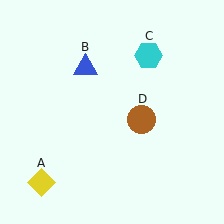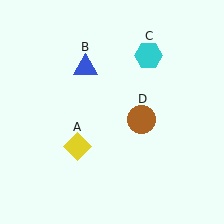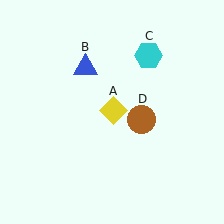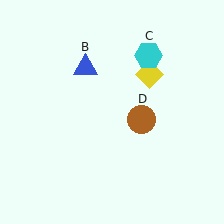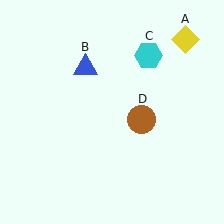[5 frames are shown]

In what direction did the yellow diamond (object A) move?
The yellow diamond (object A) moved up and to the right.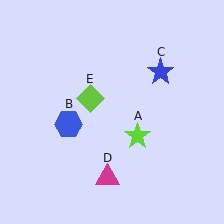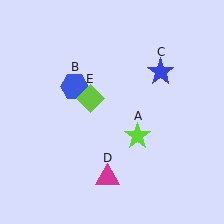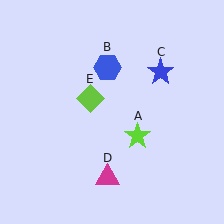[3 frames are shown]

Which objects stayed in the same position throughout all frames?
Lime star (object A) and blue star (object C) and magenta triangle (object D) and lime diamond (object E) remained stationary.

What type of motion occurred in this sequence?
The blue hexagon (object B) rotated clockwise around the center of the scene.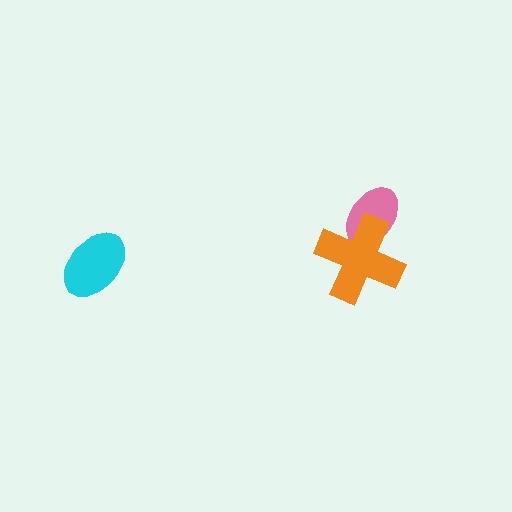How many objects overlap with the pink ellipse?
1 object overlaps with the pink ellipse.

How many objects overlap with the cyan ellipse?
0 objects overlap with the cyan ellipse.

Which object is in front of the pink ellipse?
The orange cross is in front of the pink ellipse.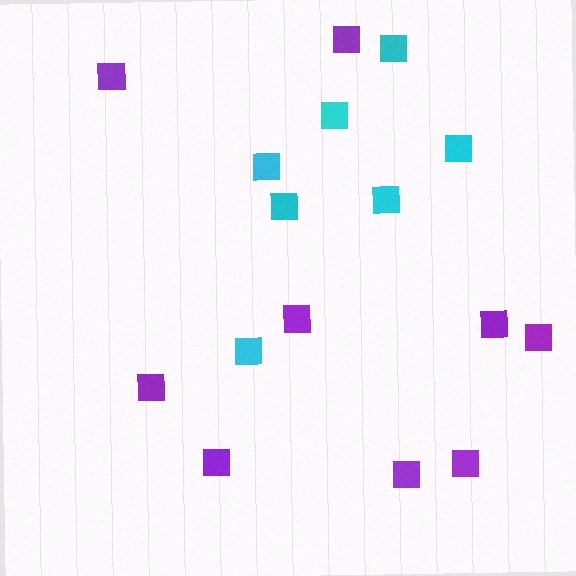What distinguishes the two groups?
There are 2 groups: one group of cyan squares (7) and one group of purple squares (9).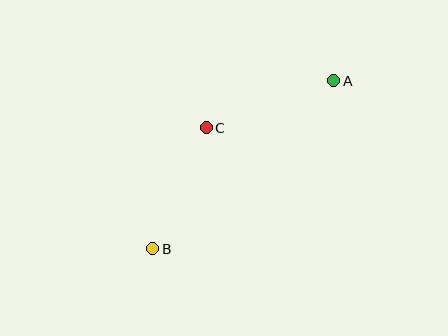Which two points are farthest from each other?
Points A and B are farthest from each other.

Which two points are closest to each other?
Points B and C are closest to each other.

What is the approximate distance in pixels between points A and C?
The distance between A and C is approximately 136 pixels.